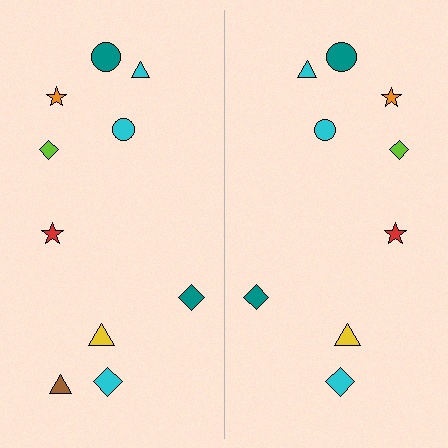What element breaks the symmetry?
A brown triangle is missing from the right side.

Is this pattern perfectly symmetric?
No, the pattern is not perfectly symmetric. A brown triangle is missing from the right side.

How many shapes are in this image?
There are 19 shapes in this image.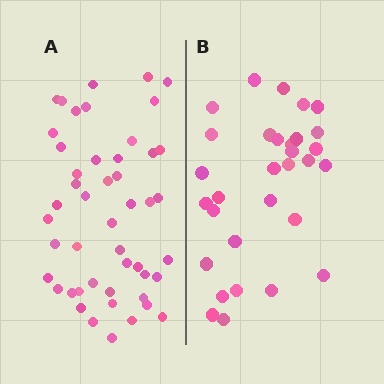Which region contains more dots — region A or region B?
Region A (the left region) has more dots.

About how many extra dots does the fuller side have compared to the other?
Region A has approximately 15 more dots than region B.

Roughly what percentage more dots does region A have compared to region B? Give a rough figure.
About 55% more.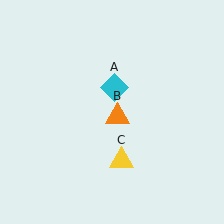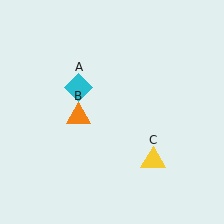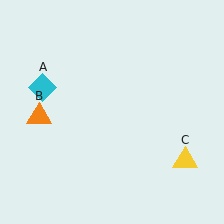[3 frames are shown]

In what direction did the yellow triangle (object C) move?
The yellow triangle (object C) moved right.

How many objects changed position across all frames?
3 objects changed position: cyan diamond (object A), orange triangle (object B), yellow triangle (object C).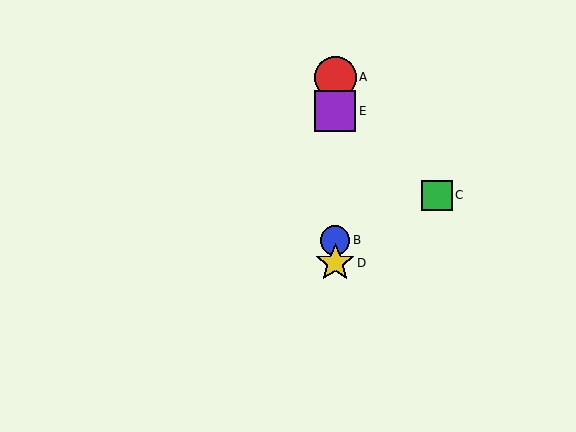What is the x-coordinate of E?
Object E is at x≈335.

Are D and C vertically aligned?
No, D is at x≈335 and C is at x≈437.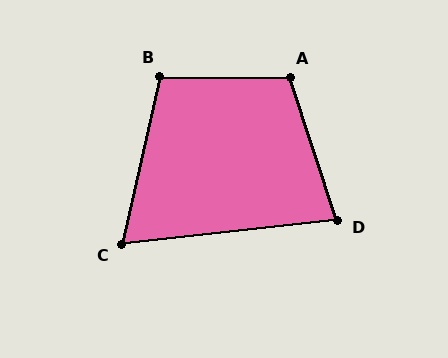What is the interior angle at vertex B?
Approximately 102 degrees (obtuse).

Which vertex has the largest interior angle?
A, at approximately 109 degrees.